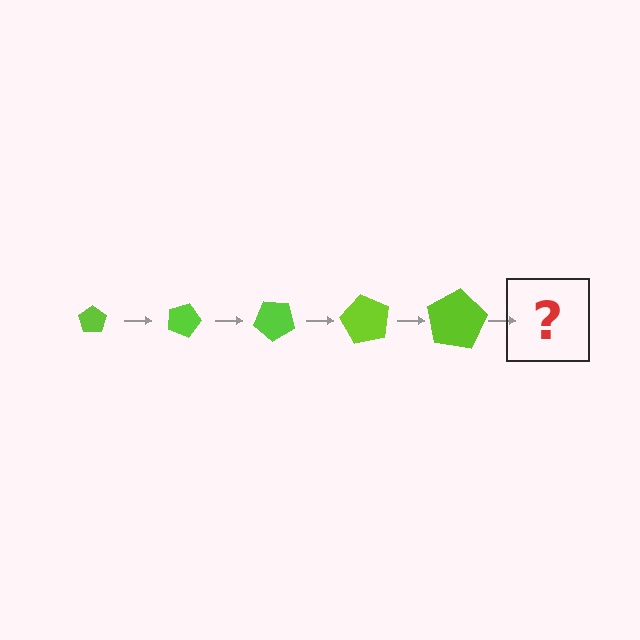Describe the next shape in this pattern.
It should be a pentagon, larger than the previous one and rotated 100 degrees from the start.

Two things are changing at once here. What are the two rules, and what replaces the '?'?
The two rules are that the pentagon grows larger each step and it rotates 20 degrees each step. The '?' should be a pentagon, larger than the previous one and rotated 100 degrees from the start.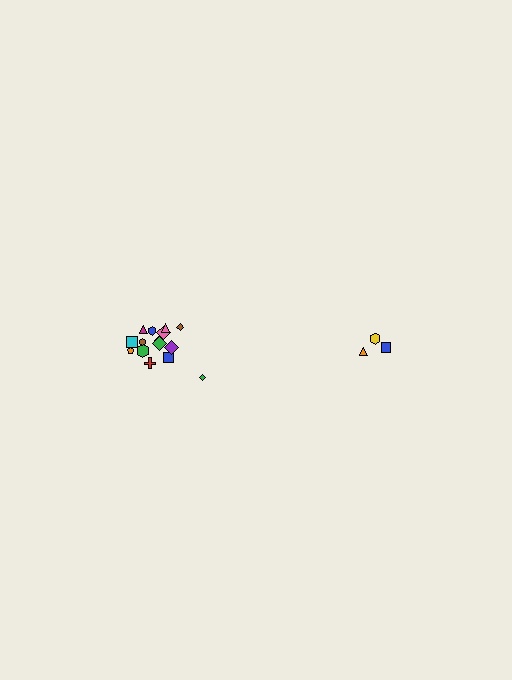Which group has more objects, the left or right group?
The left group.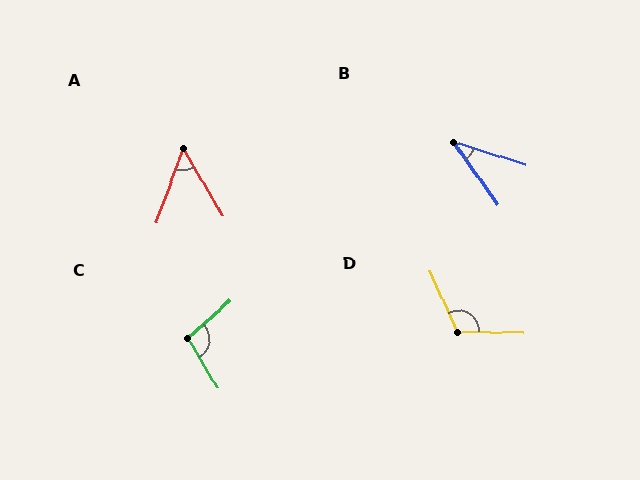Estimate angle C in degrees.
Approximately 101 degrees.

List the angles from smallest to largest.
B (37°), A (51°), C (101°), D (115°).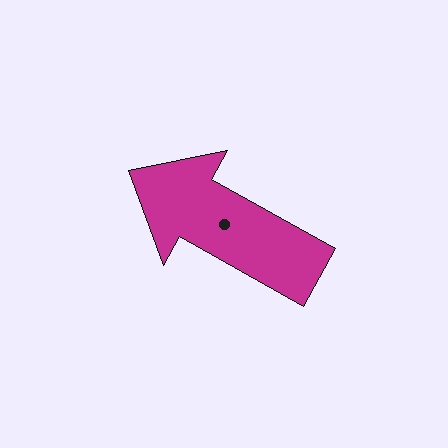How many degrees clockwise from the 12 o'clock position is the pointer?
Approximately 299 degrees.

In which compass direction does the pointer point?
Northwest.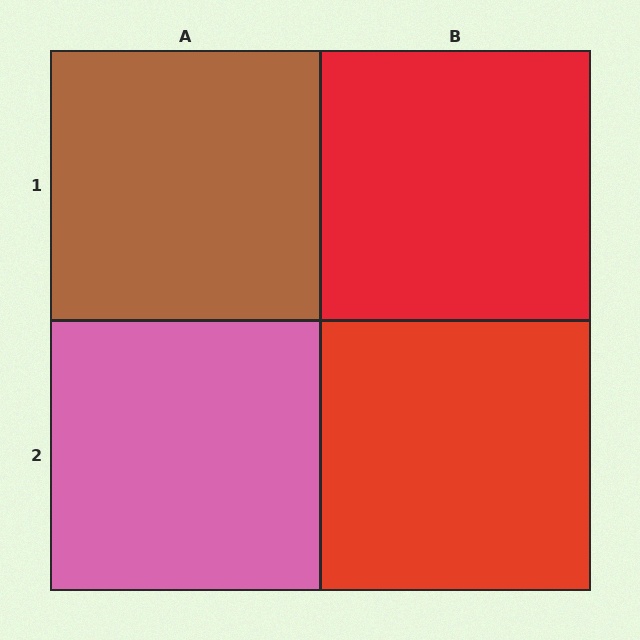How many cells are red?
2 cells are red.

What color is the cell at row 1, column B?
Red.